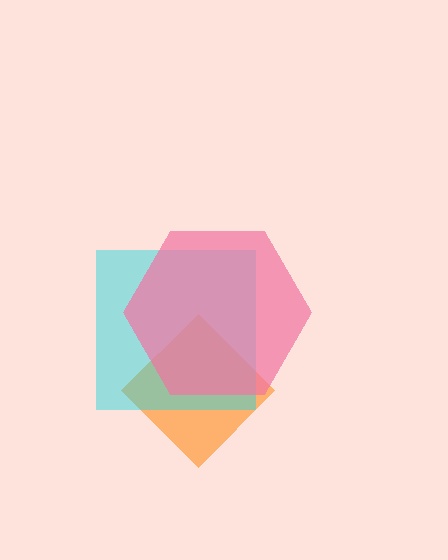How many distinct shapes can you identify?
There are 3 distinct shapes: an orange diamond, a cyan square, a pink hexagon.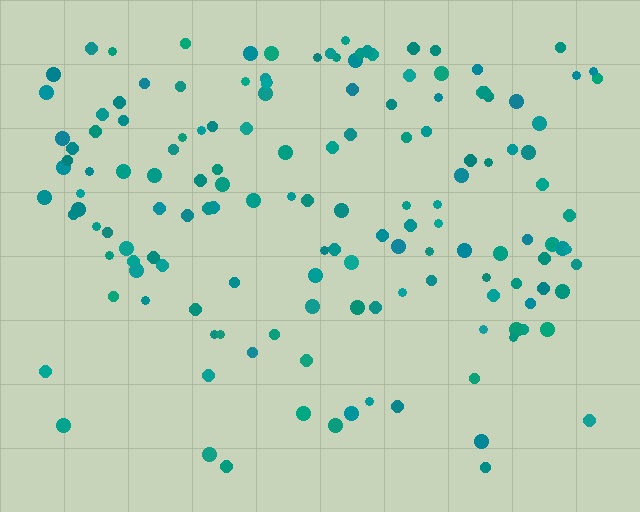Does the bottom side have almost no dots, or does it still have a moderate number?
Still a moderate number, just noticeably fewer than the top.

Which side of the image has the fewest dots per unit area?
The bottom.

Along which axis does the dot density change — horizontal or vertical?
Vertical.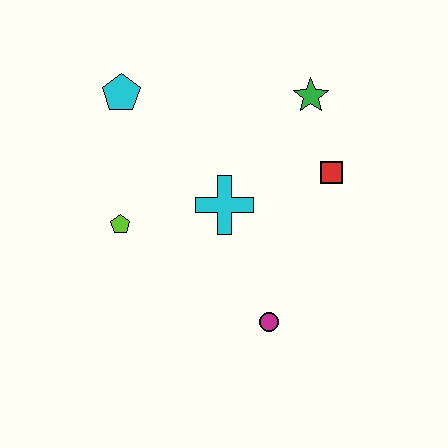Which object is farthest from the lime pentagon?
The green star is farthest from the lime pentagon.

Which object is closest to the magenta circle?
The cyan cross is closest to the magenta circle.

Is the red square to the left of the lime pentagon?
No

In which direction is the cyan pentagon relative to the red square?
The cyan pentagon is to the left of the red square.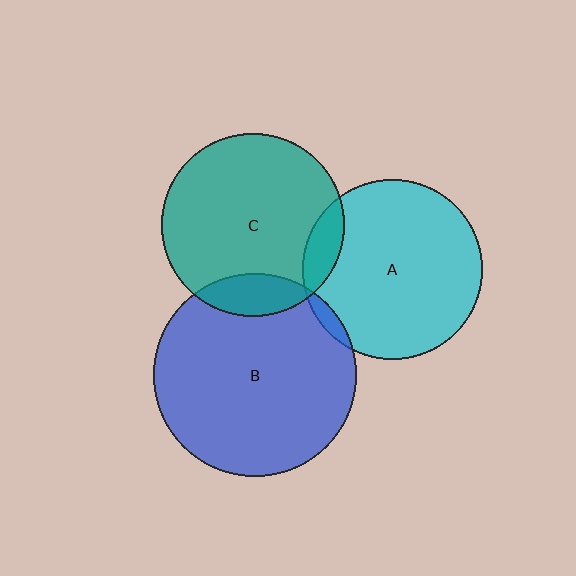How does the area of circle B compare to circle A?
Approximately 1.3 times.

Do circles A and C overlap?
Yes.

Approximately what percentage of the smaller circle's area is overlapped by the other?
Approximately 10%.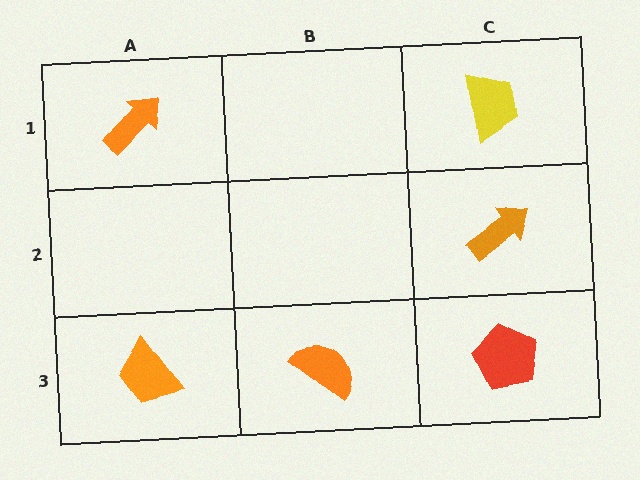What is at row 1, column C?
A yellow trapezoid.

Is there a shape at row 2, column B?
No, that cell is empty.